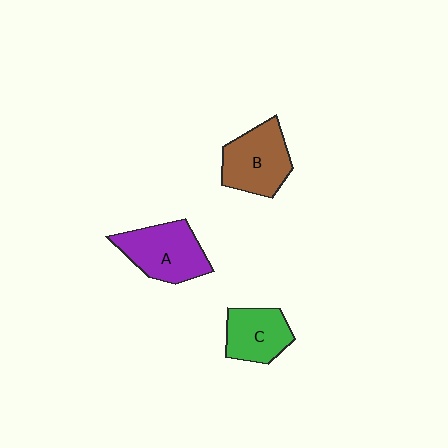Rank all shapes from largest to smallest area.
From largest to smallest: A (purple), B (brown), C (green).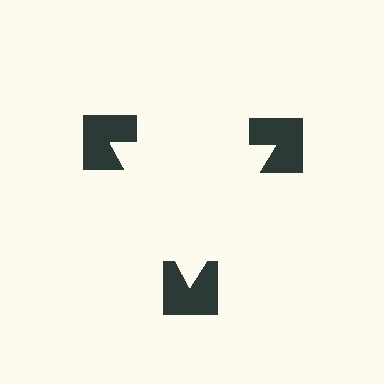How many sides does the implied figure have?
3 sides.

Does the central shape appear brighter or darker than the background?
It typically appears slightly brighter than the background, even though no actual brightness change is drawn.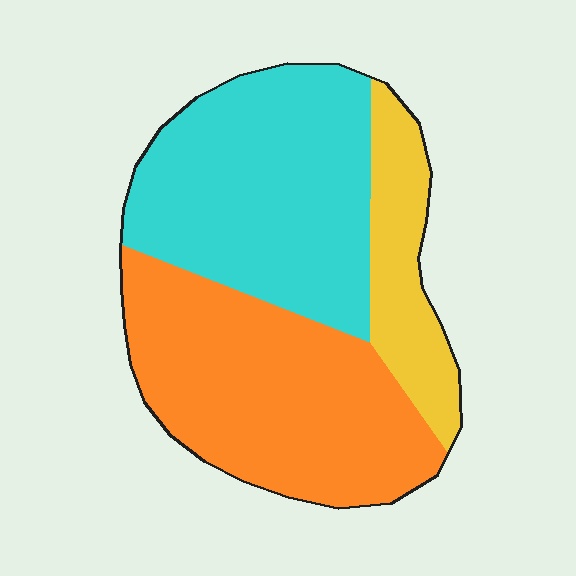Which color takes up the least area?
Yellow, at roughly 15%.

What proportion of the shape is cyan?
Cyan takes up about two fifths (2/5) of the shape.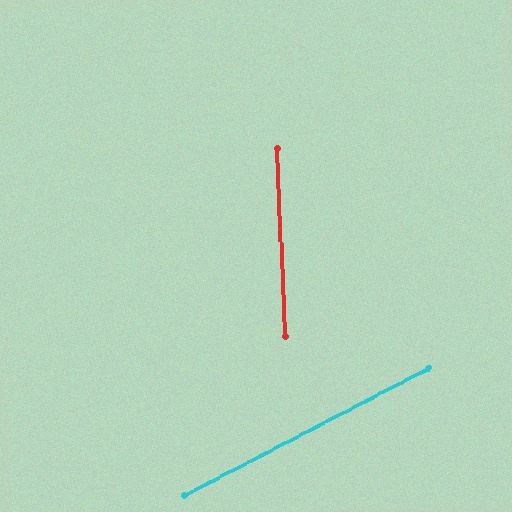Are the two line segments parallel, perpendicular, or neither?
Neither parallel nor perpendicular — they differ by about 65°.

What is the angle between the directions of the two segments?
Approximately 65 degrees.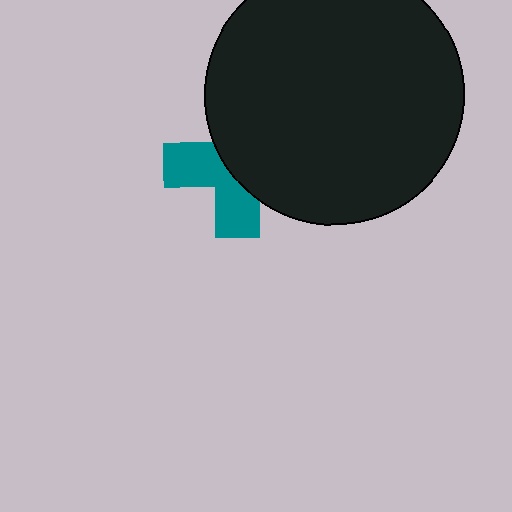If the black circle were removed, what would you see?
You would see the complete teal cross.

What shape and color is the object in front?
The object in front is a black circle.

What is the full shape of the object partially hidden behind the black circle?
The partially hidden object is a teal cross.